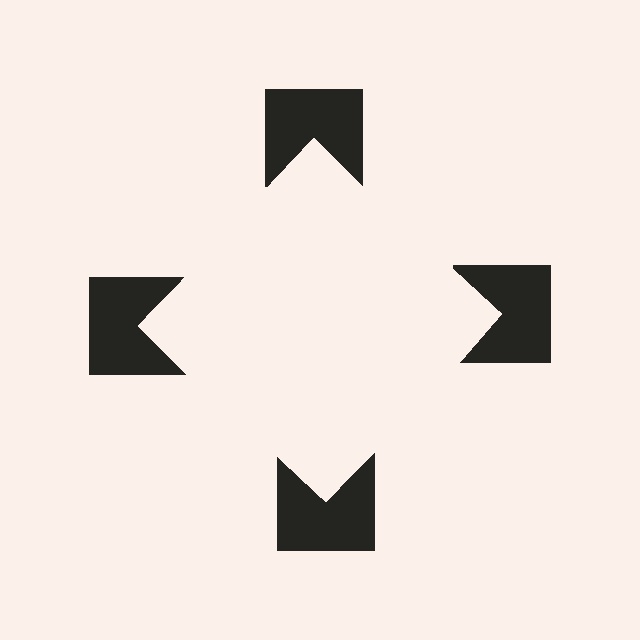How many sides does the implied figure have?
4 sides.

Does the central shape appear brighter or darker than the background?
It typically appears slightly brighter than the background, even though no actual brightness change is drawn.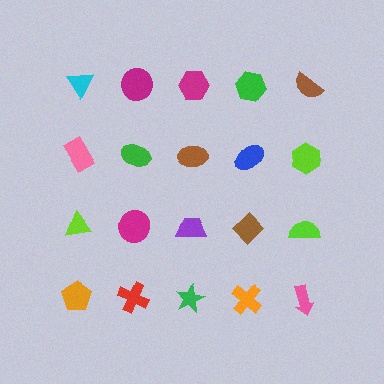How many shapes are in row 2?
5 shapes.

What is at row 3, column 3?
A purple trapezoid.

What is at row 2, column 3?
A brown ellipse.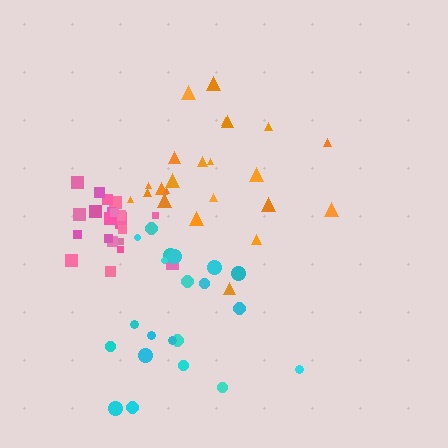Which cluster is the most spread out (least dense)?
Cyan.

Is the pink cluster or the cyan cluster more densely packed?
Pink.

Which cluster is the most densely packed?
Pink.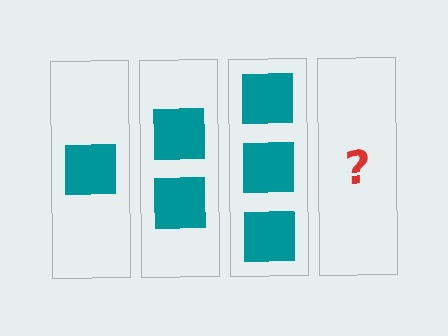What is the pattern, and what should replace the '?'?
The pattern is that each step adds one more square. The '?' should be 4 squares.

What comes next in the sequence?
The next element should be 4 squares.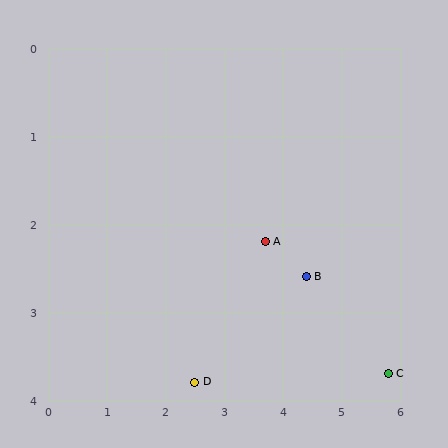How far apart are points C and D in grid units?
Points C and D are about 3.3 grid units apart.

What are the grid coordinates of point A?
Point A is at approximately (3.7, 2.2).